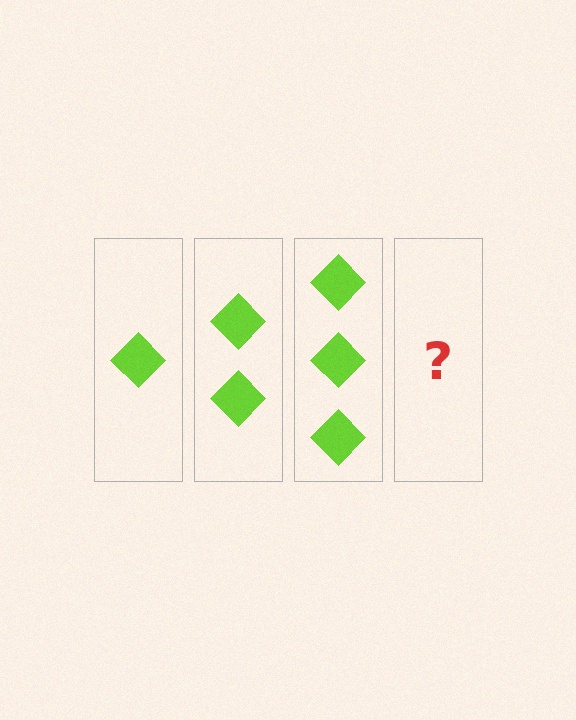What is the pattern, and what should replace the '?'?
The pattern is that each step adds one more diamond. The '?' should be 4 diamonds.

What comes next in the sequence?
The next element should be 4 diamonds.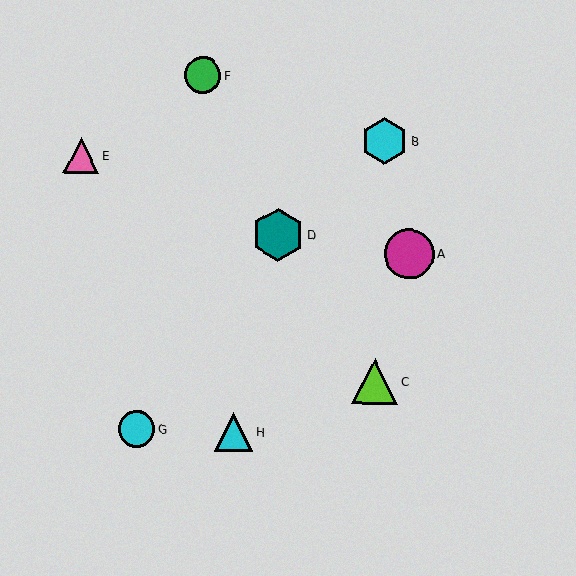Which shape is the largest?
The teal hexagon (labeled D) is the largest.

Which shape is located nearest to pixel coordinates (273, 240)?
The teal hexagon (labeled D) at (278, 235) is nearest to that location.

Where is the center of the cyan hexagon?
The center of the cyan hexagon is at (385, 141).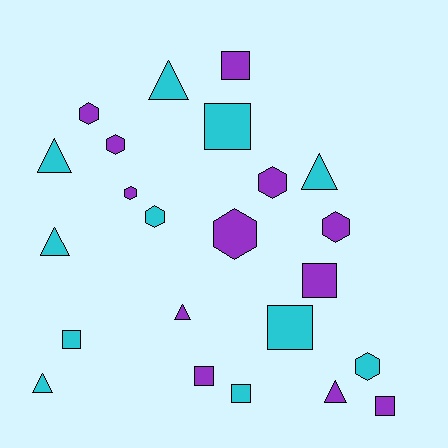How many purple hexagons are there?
There are 6 purple hexagons.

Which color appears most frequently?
Purple, with 12 objects.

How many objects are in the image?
There are 23 objects.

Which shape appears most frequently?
Hexagon, with 8 objects.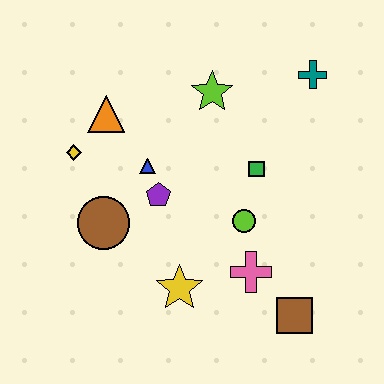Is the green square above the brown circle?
Yes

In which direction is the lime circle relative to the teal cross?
The lime circle is below the teal cross.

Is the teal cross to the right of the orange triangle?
Yes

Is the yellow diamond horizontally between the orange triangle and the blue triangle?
No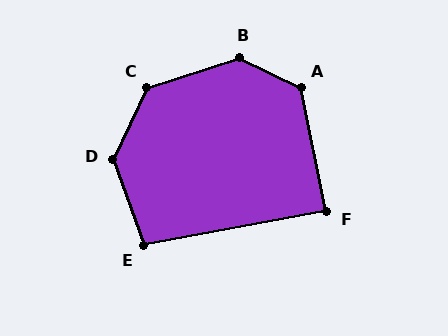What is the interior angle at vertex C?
Approximately 133 degrees (obtuse).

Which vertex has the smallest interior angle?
F, at approximately 89 degrees.